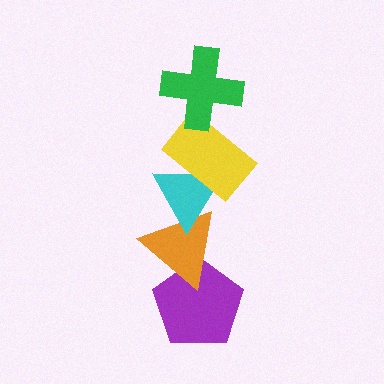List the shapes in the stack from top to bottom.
From top to bottom: the green cross, the yellow rectangle, the cyan triangle, the orange triangle, the purple pentagon.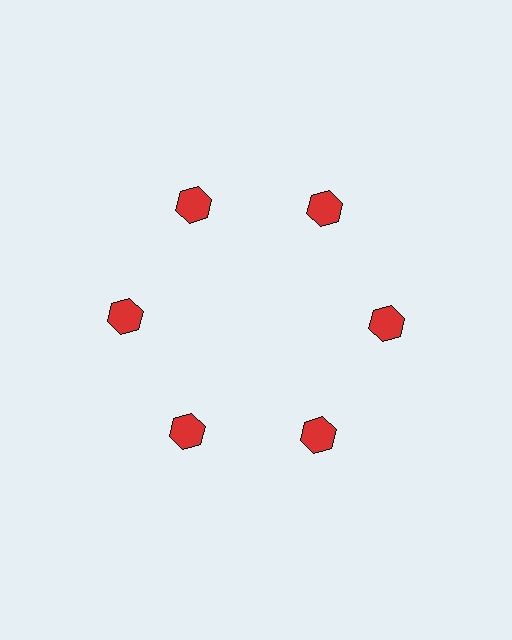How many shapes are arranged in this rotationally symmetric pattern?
There are 6 shapes, arranged in 6 groups of 1.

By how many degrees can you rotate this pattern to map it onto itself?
The pattern maps onto itself every 60 degrees of rotation.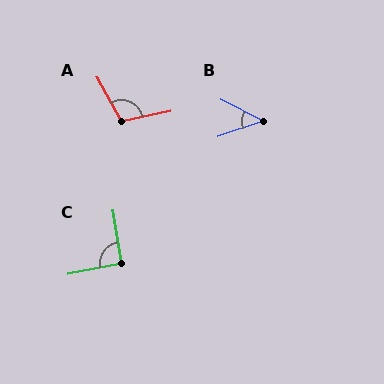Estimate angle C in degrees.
Approximately 92 degrees.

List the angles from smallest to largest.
B (46°), C (92°), A (108°).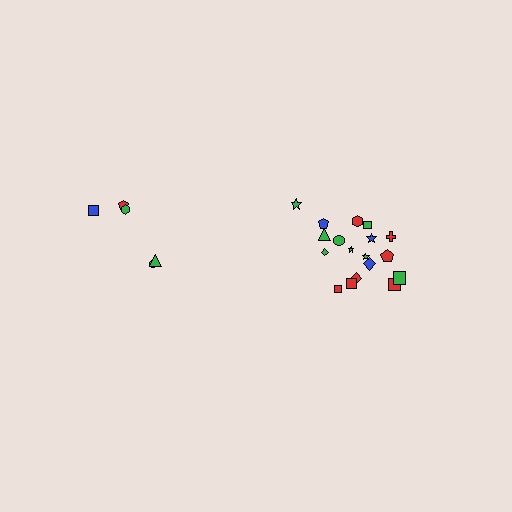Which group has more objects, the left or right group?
The right group.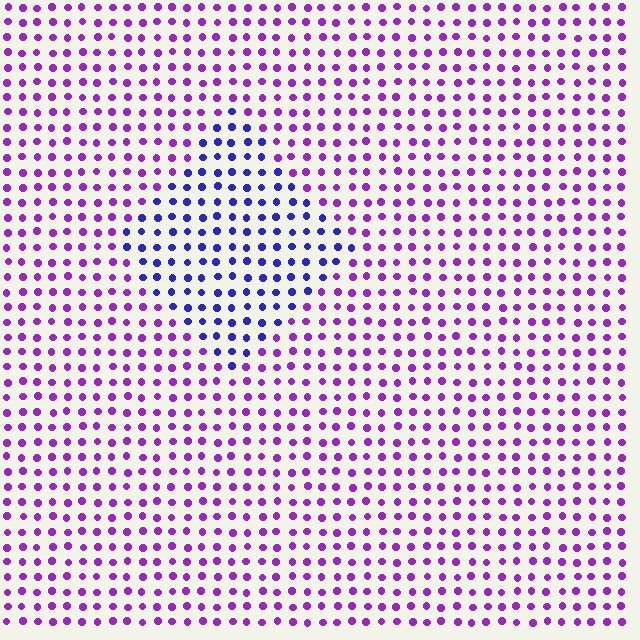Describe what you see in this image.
The image is filled with small purple elements in a uniform arrangement. A diamond-shaped region is visible where the elements are tinted to a slightly different hue, forming a subtle color boundary.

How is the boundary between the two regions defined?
The boundary is defined purely by a slight shift in hue (about 43 degrees). Spacing, size, and orientation are identical on both sides.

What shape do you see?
I see a diamond.